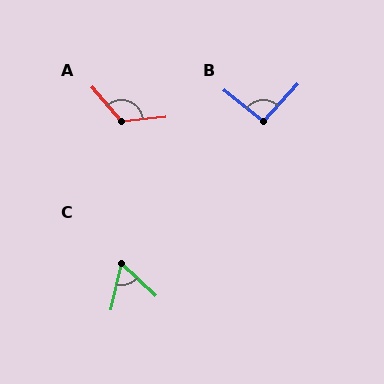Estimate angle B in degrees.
Approximately 94 degrees.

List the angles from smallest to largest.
C (60°), B (94°), A (125°).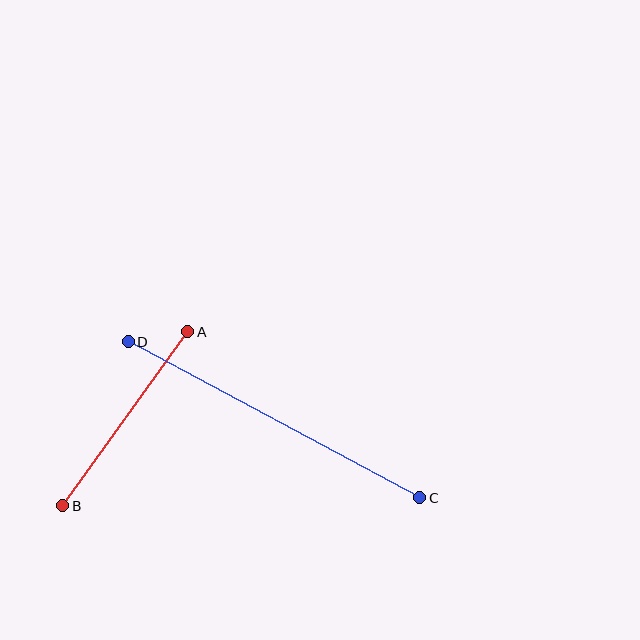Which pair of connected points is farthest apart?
Points C and D are farthest apart.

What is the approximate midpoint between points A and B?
The midpoint is at approximately (125, 419) pixels.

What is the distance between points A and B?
The distance is approximately 214 pixels.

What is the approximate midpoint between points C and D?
The midpoint is at approximately (274, 420) pixels.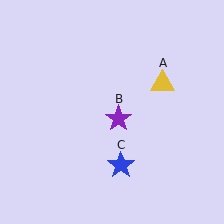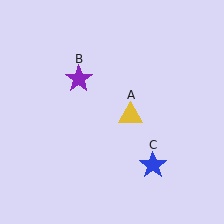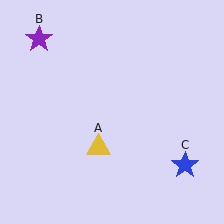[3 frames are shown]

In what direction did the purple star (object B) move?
The purple star (object B) moved up and to the left.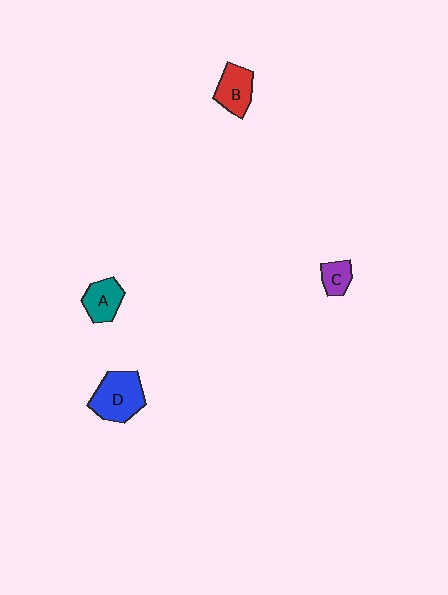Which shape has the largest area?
Shape D (blue).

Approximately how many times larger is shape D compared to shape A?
Approximately 1.6 times.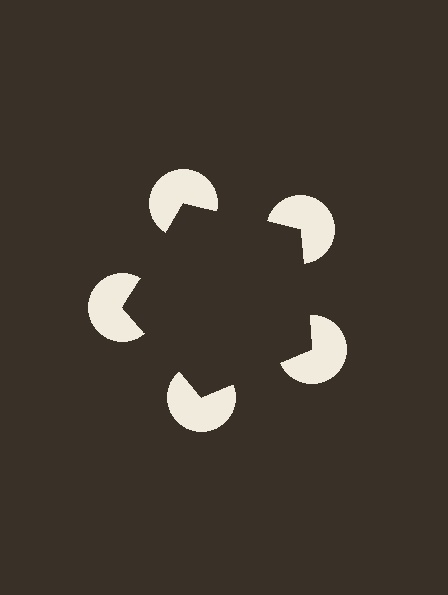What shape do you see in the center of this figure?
An illusory pentagon — its edges are inferred from the aligned wedge cuts in the pac-man discs, not physically drawn.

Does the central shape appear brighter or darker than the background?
It typically appears slightly darker than the background, even though no actual brightness change is drawn.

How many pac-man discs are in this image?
There are 5 — one at each vertex of the illusory pentagon.